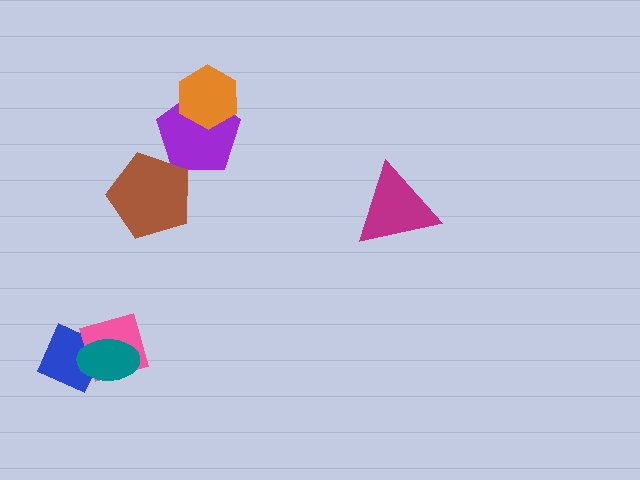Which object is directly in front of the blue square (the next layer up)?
The pink square is directly in front of the blue square.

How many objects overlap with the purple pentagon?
2 objects overlap with the purple pentagon.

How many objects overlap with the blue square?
2 objects overlap with the blue square.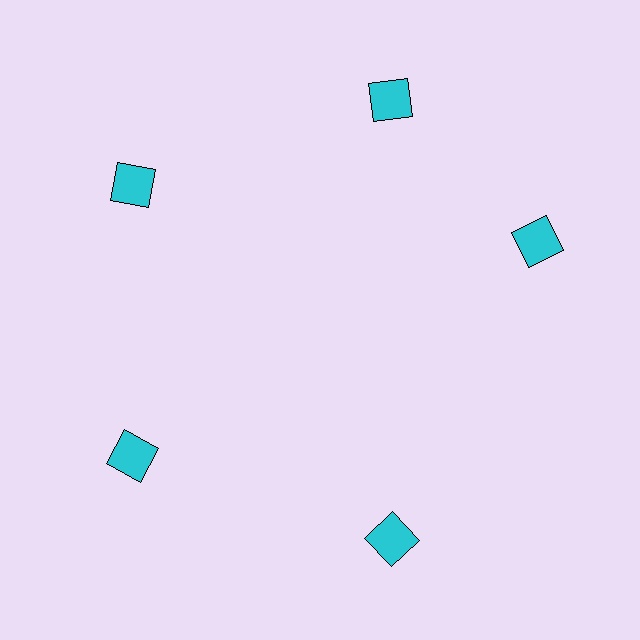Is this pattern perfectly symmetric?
No. The 5 cyan squares are arranged in a ring, but one element near the 3 o'clock position is rotated out of alignment along the ring, breaking the 5-fold rotational symmetry.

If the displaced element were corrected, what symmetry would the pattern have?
It would have 5-fold rotational symmetry — the pattern would map onto itself every 72 degrees.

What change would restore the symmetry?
The symmetry would be restored by rotating it back into even spacing with its neighbors so that all 5 squares sit at equal angles and equal distance from the center.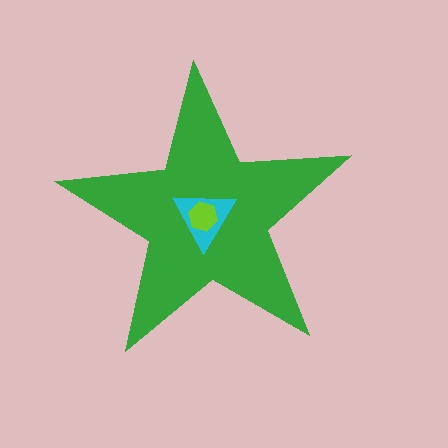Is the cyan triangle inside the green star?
Yes.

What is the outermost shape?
The green star.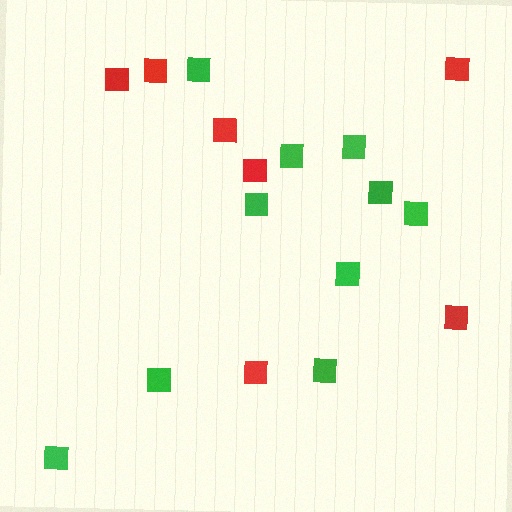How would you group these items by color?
There are 2 groups: one group of red squares (7) and one group of green squares (10).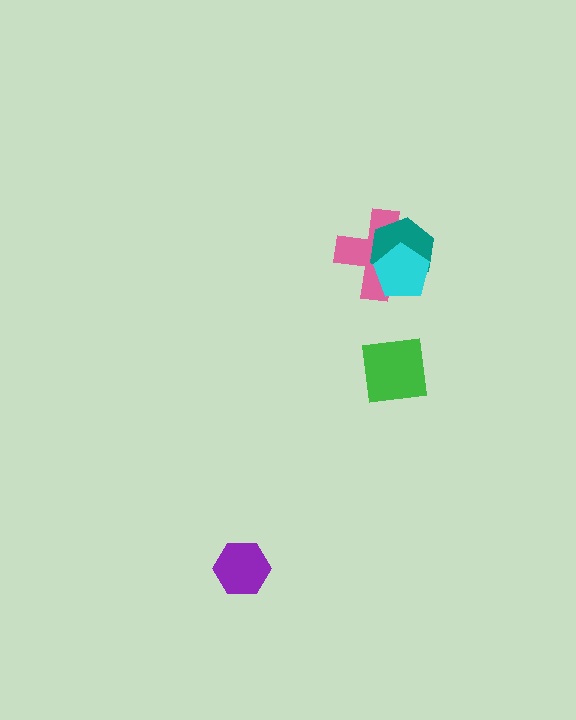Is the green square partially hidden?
No, no other shape covers it.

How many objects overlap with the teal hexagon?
2 objects overlap with the teal hexagon.